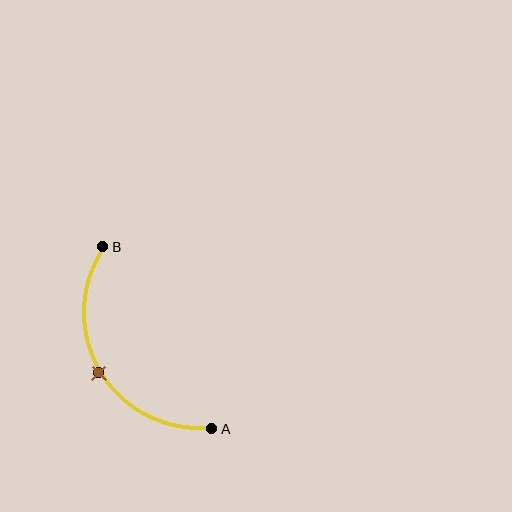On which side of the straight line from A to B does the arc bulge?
The arc bulges to the left of the straight line connecting A and B.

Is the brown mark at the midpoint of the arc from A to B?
Yes. The brown mark lies on the arc at equal arc-length from both A and B — it is the arc midpoint.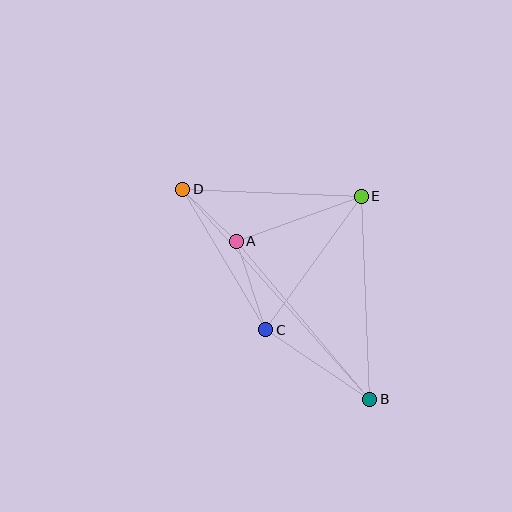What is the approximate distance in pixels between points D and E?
The distance between D and E is approximately 179 pixels.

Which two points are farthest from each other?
Points B and D are farthest from each other.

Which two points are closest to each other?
Points A and D are closest to each other.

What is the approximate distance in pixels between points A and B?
The distance between A and B is approximately 207 pixels.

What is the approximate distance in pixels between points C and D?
The distance between C and D is approximately 163 pixels.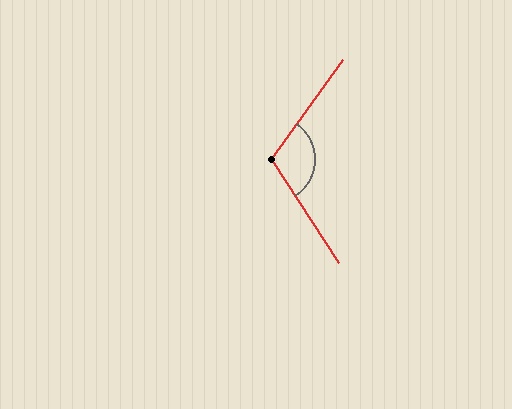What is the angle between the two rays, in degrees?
Approximately 111 degrees.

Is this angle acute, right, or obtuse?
It is obtuse.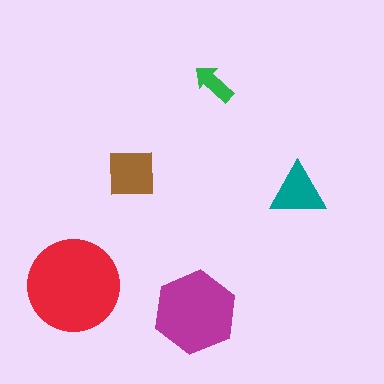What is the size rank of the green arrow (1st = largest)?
5th.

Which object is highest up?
The green arrow is topmost.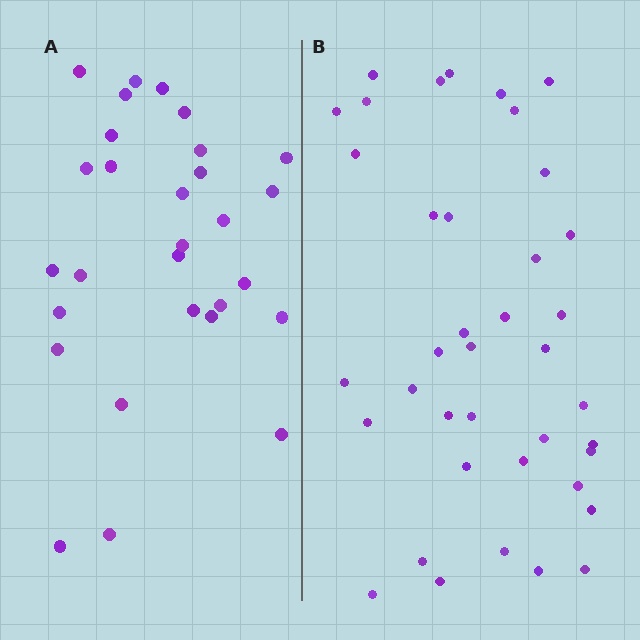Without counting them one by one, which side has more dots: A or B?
Region B (the right region) has more dots.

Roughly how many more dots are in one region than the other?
Region B has roughly 10 or so more dots than region A.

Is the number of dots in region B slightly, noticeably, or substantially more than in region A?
Region B has noticeably more, but not dramatically so. The ratio is roughly 1.3 to 1.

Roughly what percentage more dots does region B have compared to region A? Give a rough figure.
About 35% more.